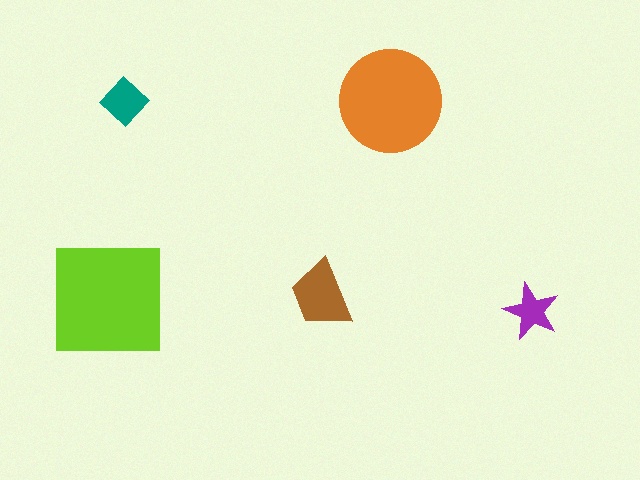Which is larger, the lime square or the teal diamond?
The lime square.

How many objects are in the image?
There are 5 objects in the image.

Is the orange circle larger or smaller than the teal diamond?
Larger.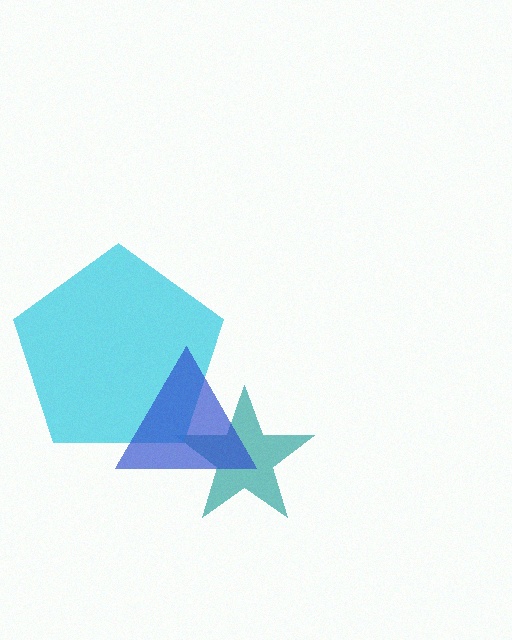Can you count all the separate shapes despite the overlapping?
Yes, there are 3 separate shapes.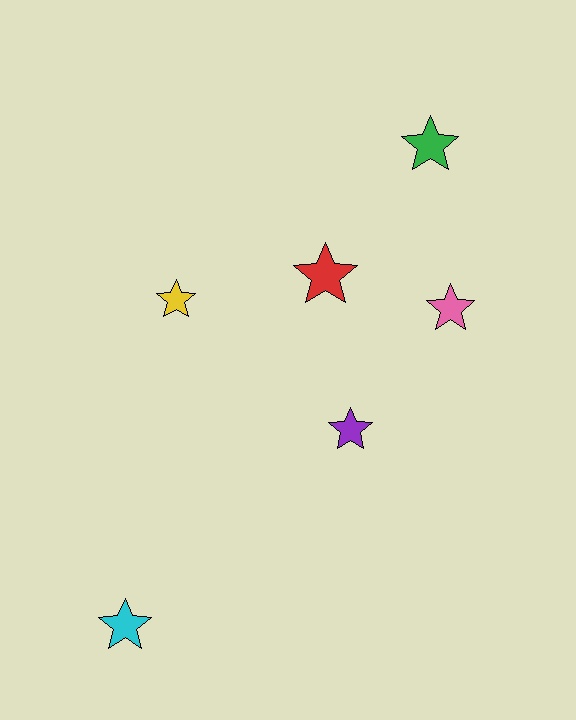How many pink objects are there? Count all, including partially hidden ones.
There is 1 pink object.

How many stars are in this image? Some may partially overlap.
There are 6 stars.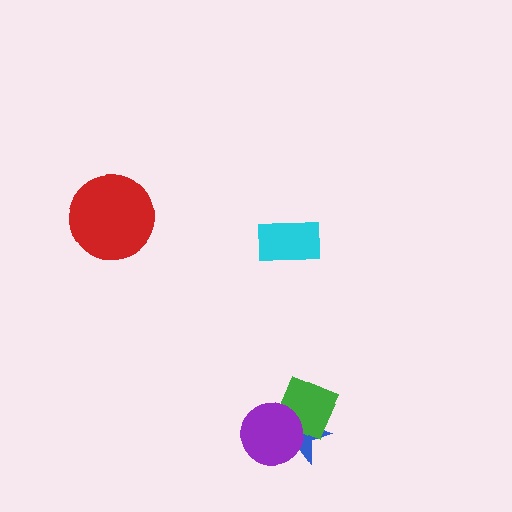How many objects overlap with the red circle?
0 objects overlap with the red circle.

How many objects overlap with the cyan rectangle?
0 objects overlap with the cyan rectangle.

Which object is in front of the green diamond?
The purple circle is in front of the green diamond.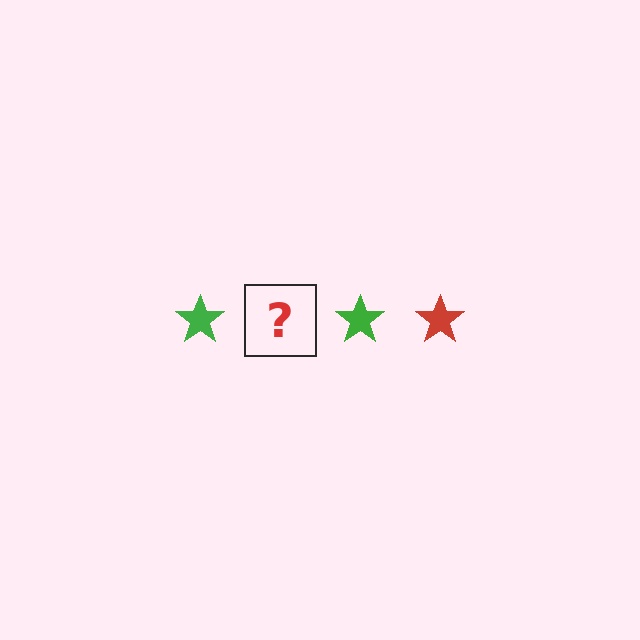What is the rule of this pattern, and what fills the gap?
The rule is that the pattern cycles through green, red stars. The gap should be filled with a red star.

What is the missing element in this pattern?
The missing element is a red star.